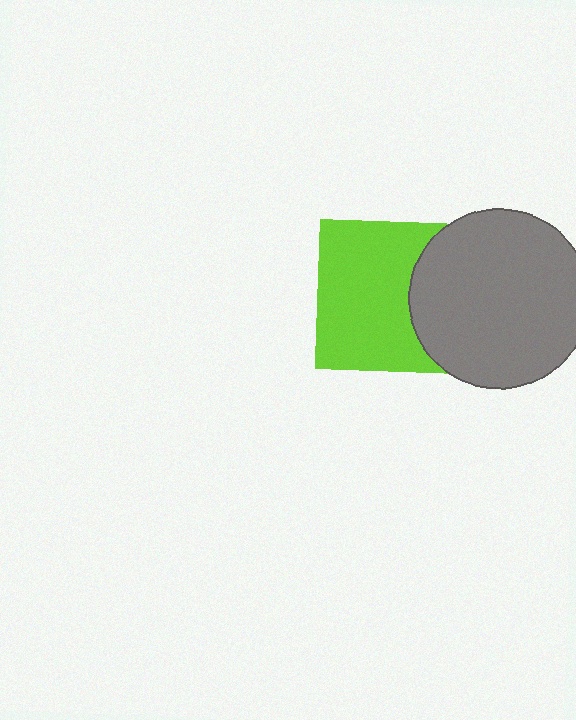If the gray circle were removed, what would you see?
You would see the complete lime square.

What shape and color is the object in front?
The object in front is a gray circle.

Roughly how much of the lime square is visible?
Most of it is visible (roughly 69%).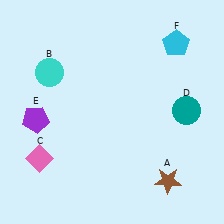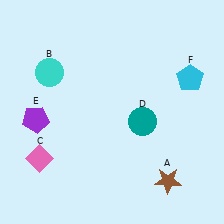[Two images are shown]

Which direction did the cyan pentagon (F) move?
The cyan pentagon (F) moved down.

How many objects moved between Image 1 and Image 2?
2 objects moved between the two images.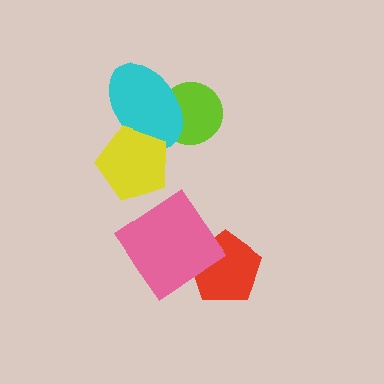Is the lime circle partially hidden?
Yes, it is partially covered by another shape.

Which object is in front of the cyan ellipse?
The yellow pentagon is in front of the cyan ellipse.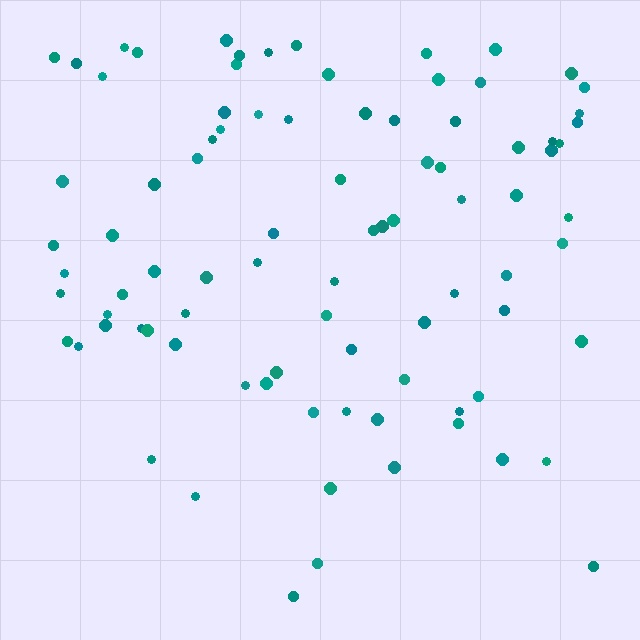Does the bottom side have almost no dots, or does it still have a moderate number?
Still a moderate number, just noticeably fewer than the top.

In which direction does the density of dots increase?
From bottom to top, with the top side densest.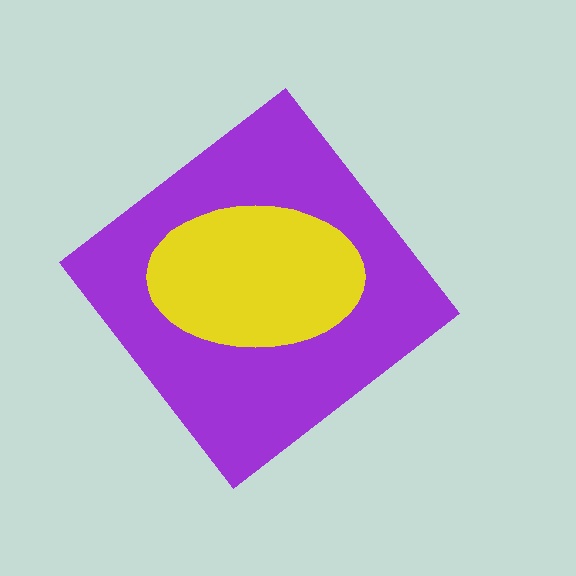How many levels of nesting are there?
2.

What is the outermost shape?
The purple diamond.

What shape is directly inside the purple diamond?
The yellow ellipse.